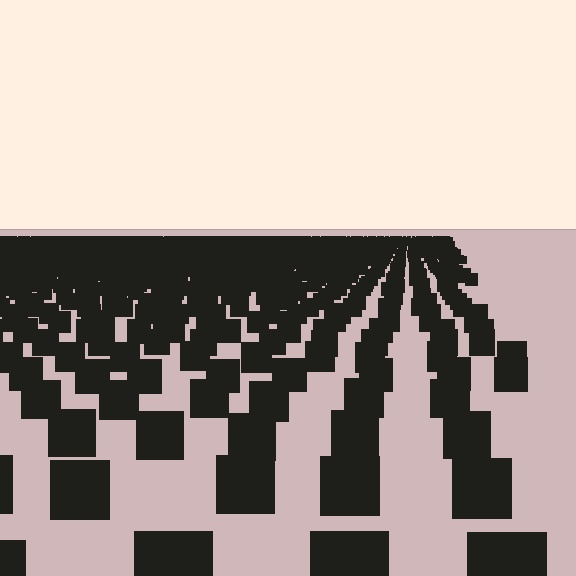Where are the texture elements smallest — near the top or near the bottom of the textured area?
Near the top.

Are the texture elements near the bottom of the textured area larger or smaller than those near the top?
Larger. Near the bottom, elements are closer to the viewer and appear at a bigger on-screen size.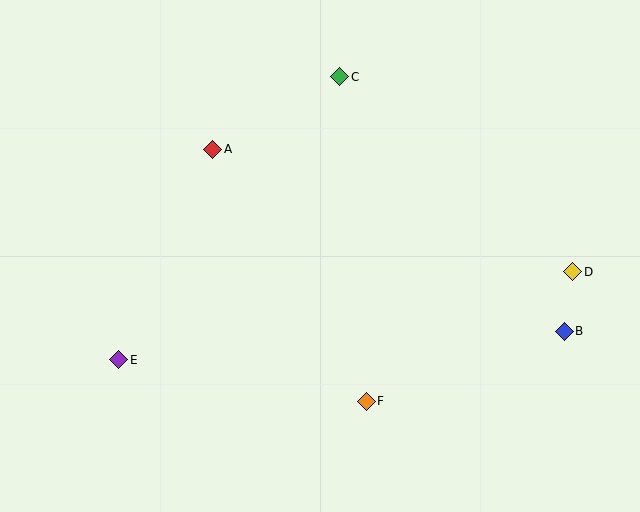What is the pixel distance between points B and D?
The distance between B and D is 60 pixels.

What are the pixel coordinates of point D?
Point D is at (573, 272).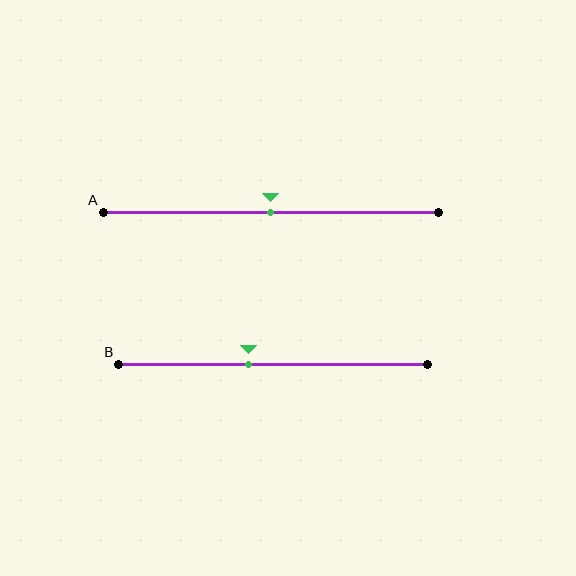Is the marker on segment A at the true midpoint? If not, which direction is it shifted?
Yes, the marker on segment A is at the true midpoint.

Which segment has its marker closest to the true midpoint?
Segment A has its marker closest to the true midpoint.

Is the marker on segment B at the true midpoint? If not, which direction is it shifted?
No, the marker on segment B is shifted to the left by about 8% of the segment length.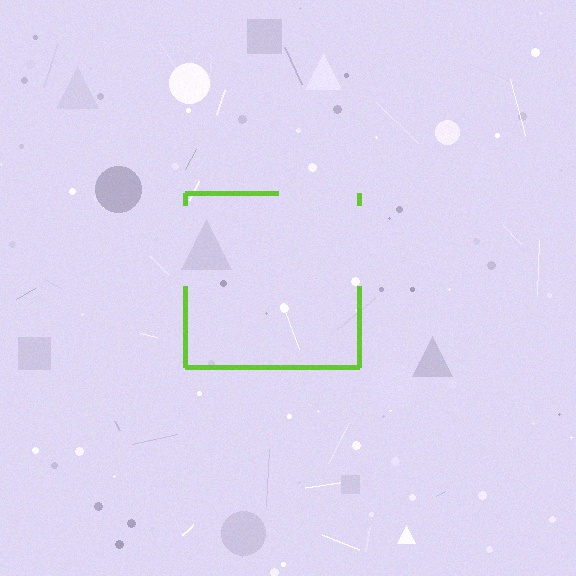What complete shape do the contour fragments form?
The contour fragments form a square.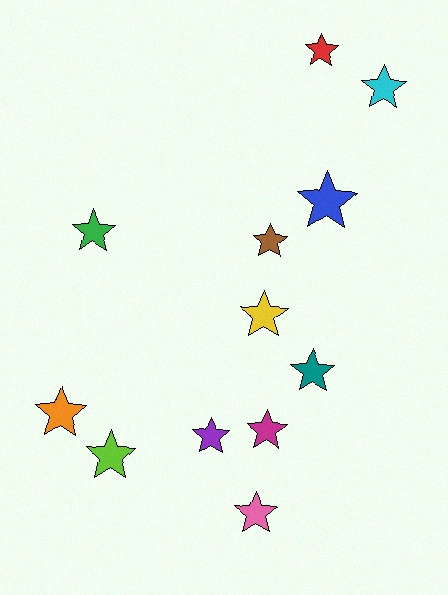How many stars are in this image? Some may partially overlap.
There are 12 stars.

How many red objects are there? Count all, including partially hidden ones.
There is 1 red object.